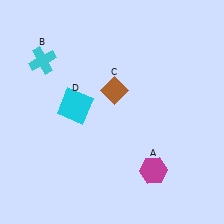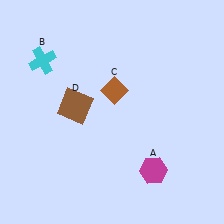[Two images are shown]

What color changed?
The square (D) changed from cyan in Image 1 to brown in Image 2.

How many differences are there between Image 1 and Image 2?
There is 1 difference between the two images.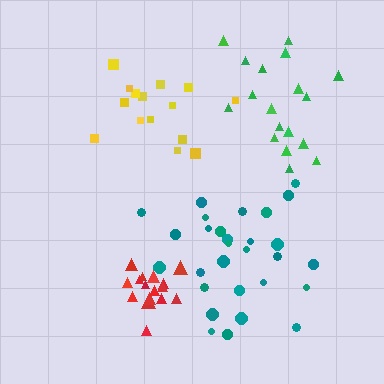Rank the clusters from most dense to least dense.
red, yellow, teal, green.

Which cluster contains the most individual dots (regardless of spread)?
Teal (29).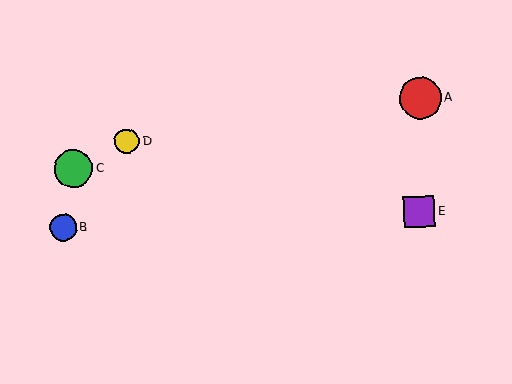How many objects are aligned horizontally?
2 objects (B, E) are aligned horizontally.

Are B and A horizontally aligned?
No, B is at y≈228 and A is at y≈98.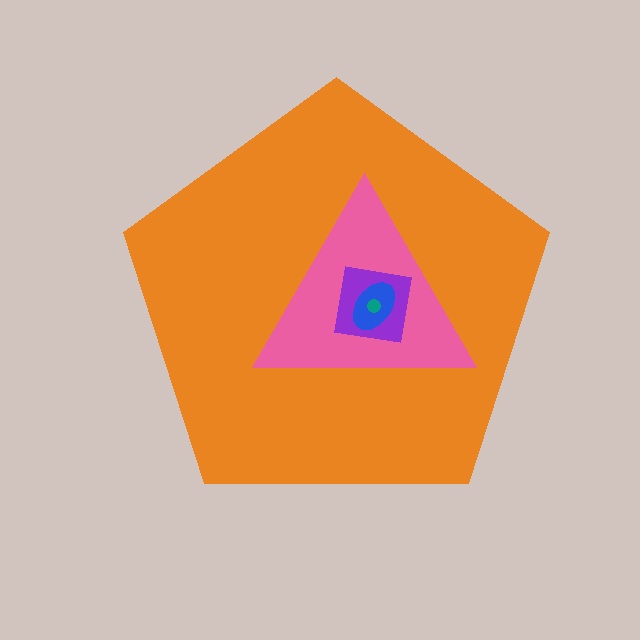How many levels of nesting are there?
5.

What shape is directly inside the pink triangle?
The purple square.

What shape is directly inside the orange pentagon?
The pink triangle.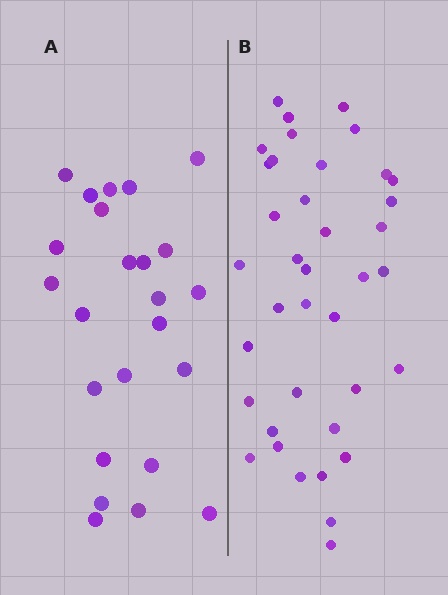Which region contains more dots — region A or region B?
Region B (the right region) has more dots.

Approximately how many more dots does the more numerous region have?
Region B has approximately 15 more dots than region A.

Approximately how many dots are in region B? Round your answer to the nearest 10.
About 40 dots. (The exact count is 38, which rounds to 40.)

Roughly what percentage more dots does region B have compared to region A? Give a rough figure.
About 60% more.